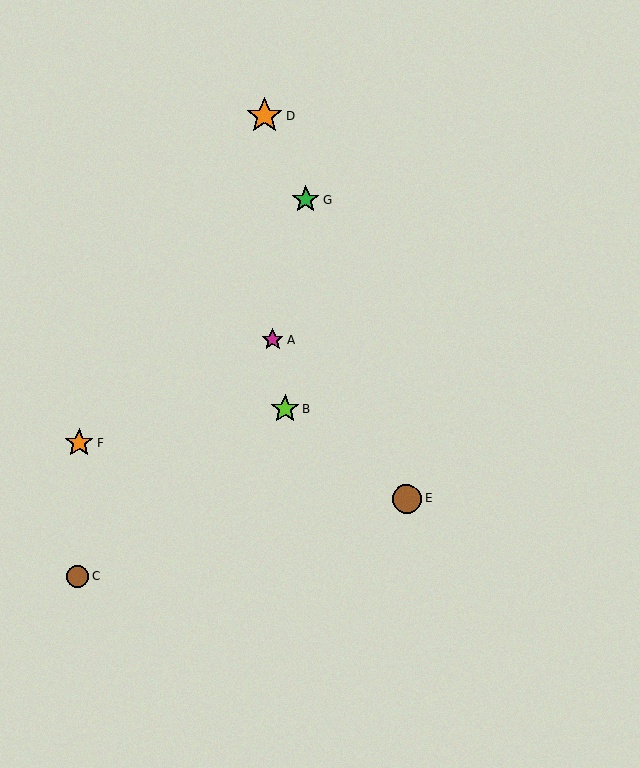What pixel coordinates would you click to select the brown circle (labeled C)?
Click at (78, 577) to select the brown circle C.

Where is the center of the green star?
The center of the green star is at (306, 200).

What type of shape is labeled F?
Shape F is an orange star.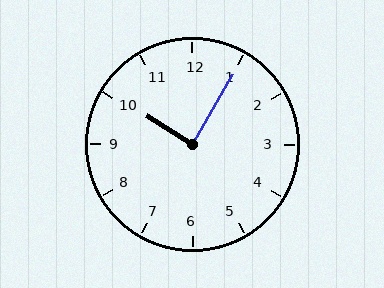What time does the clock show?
10:05.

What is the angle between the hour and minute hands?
Approximately 88 degrees.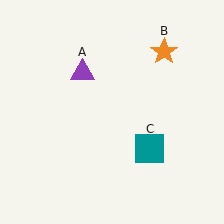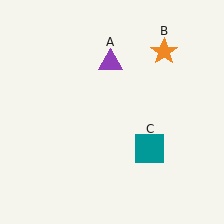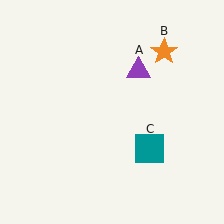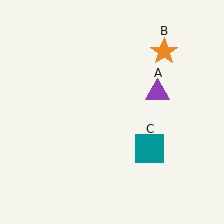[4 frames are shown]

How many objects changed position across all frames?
1 object changed position: purple triangle (object A).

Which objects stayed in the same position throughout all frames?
Orange star (object B) and teal square (object C) remained stationary.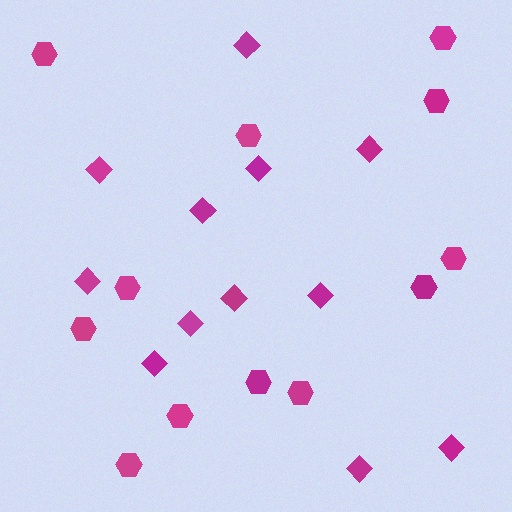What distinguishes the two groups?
There are 2 groups: one group of diamonds (12) and one group of hexagons (12).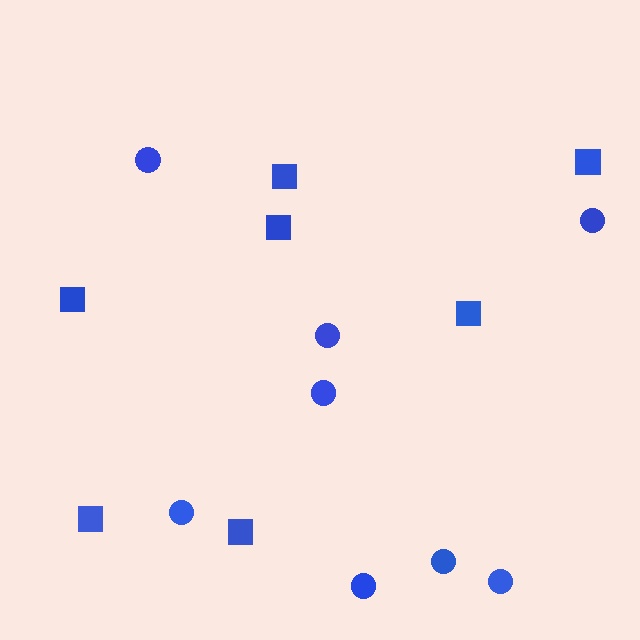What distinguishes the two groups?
There are 2 groups: one group of circles (8) and one group of squares (7).